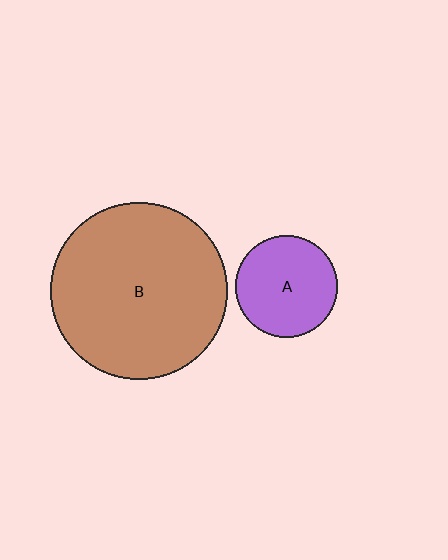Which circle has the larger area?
Circle B (brown).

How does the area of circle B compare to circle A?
Approximately 3.0 times.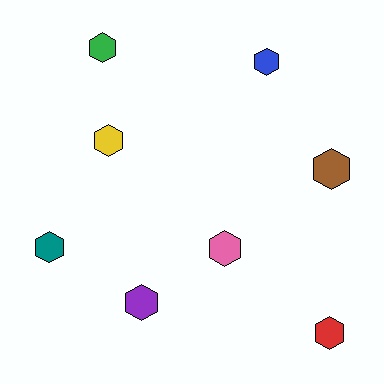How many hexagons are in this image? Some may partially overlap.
There are 8 hexagons.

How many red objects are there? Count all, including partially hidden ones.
There is 1 red object.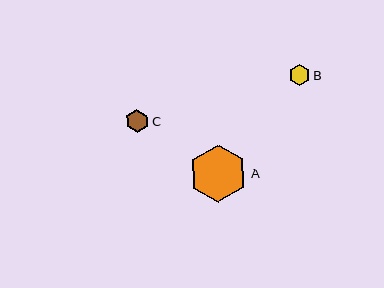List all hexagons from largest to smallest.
From largest to smallest: A, C, B.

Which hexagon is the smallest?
Hexagon B is the smallest with a size of approximately 21 pixels.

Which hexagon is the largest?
Hexagon A is the largest with a size of approximately 58 pixels.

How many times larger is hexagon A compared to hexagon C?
Hexagon A is approximately 2.5 times the size of hexagon C.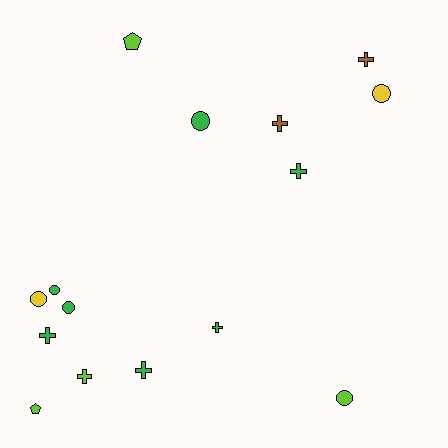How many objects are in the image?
There are 15 objects.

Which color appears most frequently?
Green, with 7 objects.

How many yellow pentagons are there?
There are no yellow pentagons.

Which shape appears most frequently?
Cross, with 7 objects.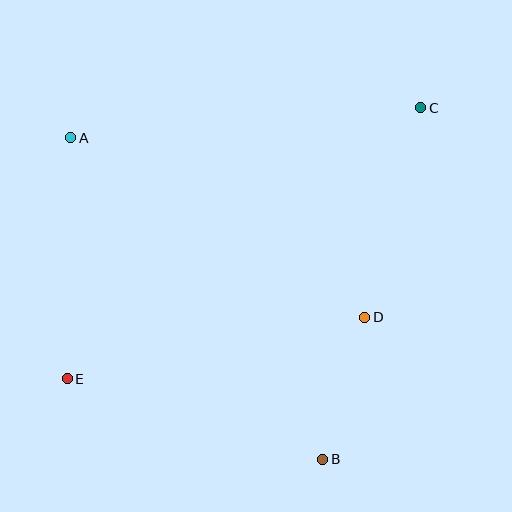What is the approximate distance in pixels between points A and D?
The distance between A and D is approximately 344 pixels.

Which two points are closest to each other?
Points B and D are closest to each other.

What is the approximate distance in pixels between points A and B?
The distance between A and B is approximately 409 pixels.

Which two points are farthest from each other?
Points C and E are farthest from each other.